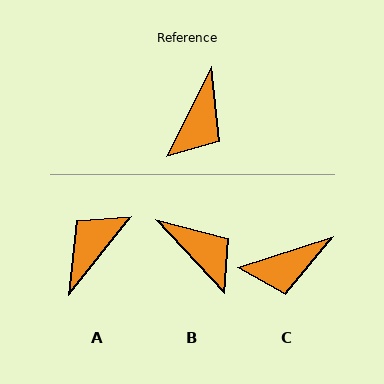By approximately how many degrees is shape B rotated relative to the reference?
Approximately 69 degrees counter-clockwise.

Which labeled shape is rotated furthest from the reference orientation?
A, about 167 degrees away.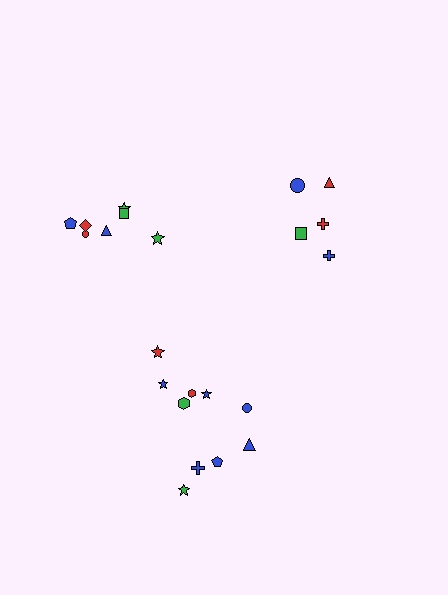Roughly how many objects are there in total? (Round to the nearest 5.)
Roughly 20 objects in total.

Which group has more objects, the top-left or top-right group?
The top-left group.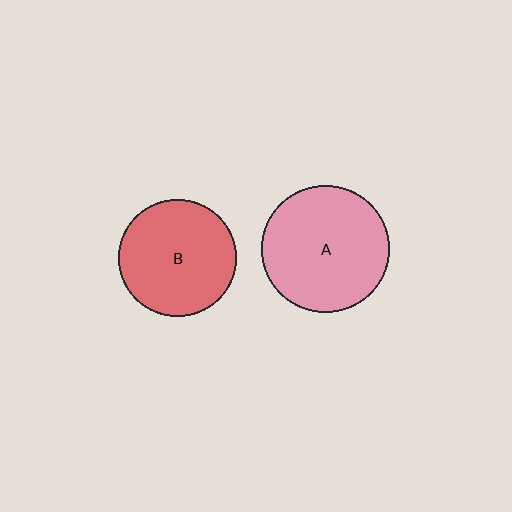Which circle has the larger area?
Circle A (pink).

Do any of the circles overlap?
No, none of the circles overlap.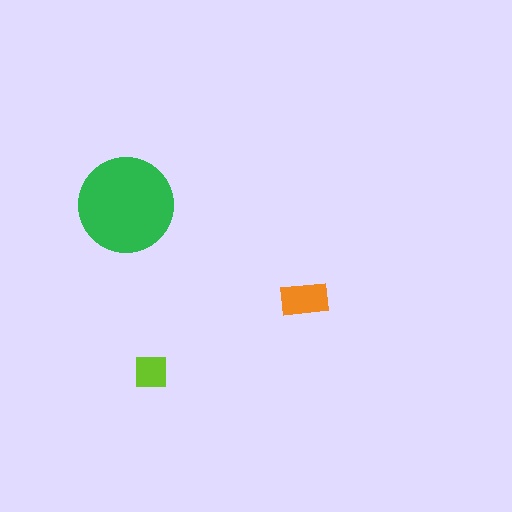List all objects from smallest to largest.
The lime square, the orange rectangle, the green circle.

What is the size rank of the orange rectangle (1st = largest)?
2nd.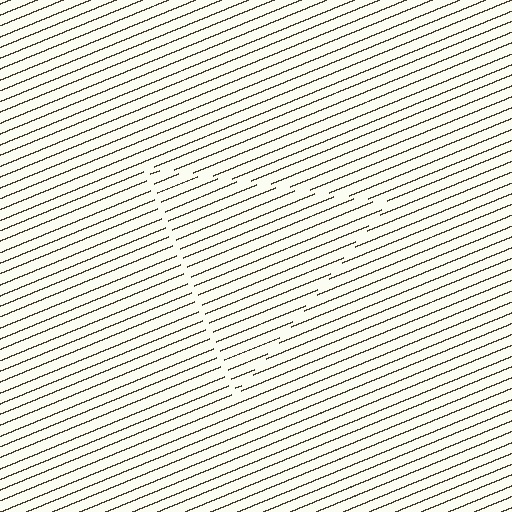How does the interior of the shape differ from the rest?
The interior of the shape contains the same grating, shifted by half a period — the contour is defined by the phase discontinuity where line-ends from the inner and outer gratings abut.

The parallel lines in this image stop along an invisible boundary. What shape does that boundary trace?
An illusory triangle. The interior of the shape contains the same grating, shifted by half a period — the contour is defined by the phase discontinuity where line-ends from the inner and outer gratings abut.